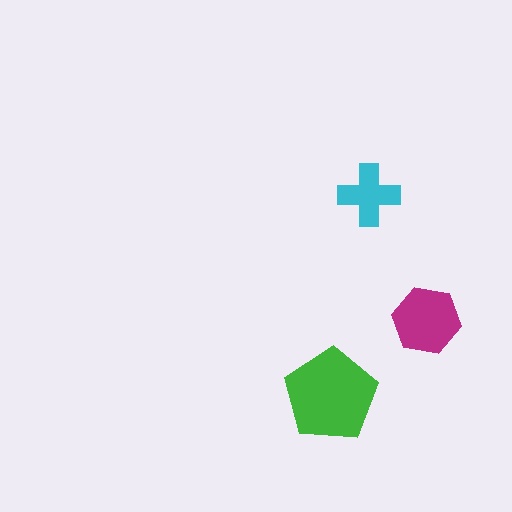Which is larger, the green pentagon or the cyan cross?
The green pentagon.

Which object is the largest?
The green pentagon.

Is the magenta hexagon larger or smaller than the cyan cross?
Larger.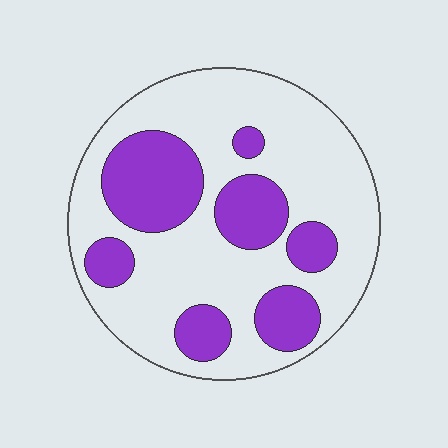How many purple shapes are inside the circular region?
7.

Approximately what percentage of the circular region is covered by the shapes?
Approximately 30%.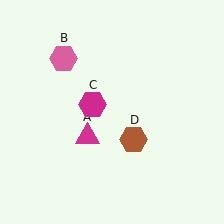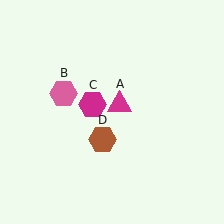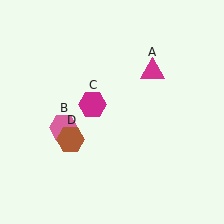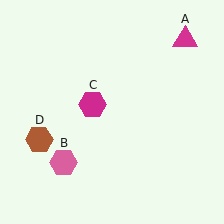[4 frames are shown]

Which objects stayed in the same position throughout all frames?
Magenta hexagon (object C) remained stationary.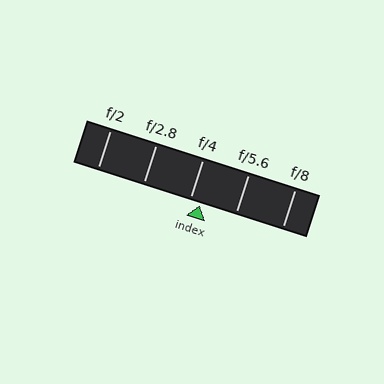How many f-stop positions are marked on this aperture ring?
There are 5 f-stop positions marked.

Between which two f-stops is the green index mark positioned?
The index mark is between f/4 and f/5.6.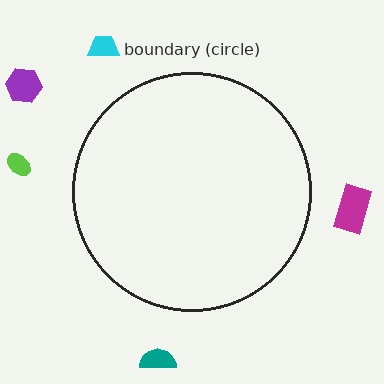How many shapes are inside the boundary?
0 inside, 5 outside.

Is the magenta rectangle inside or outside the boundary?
Outside.